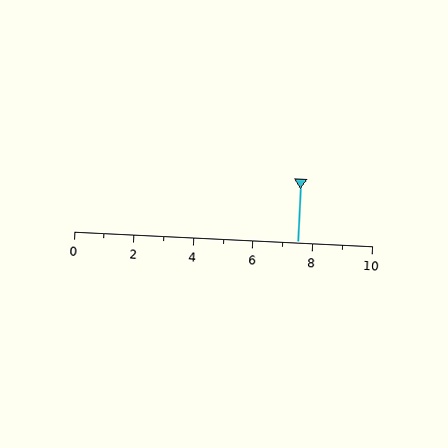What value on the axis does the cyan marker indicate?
The marker indicates approximately 7.5.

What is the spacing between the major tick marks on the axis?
The major ticks are spaced 2 apart.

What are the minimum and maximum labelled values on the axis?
The axis runs from 0 to 10.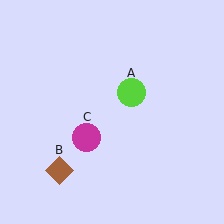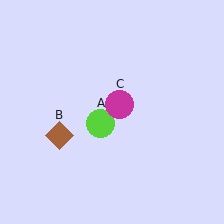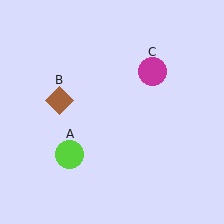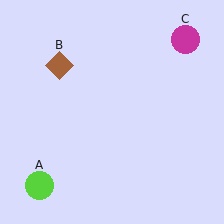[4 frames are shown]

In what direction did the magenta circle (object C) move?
The magenta circle (object C) moved up and to the right.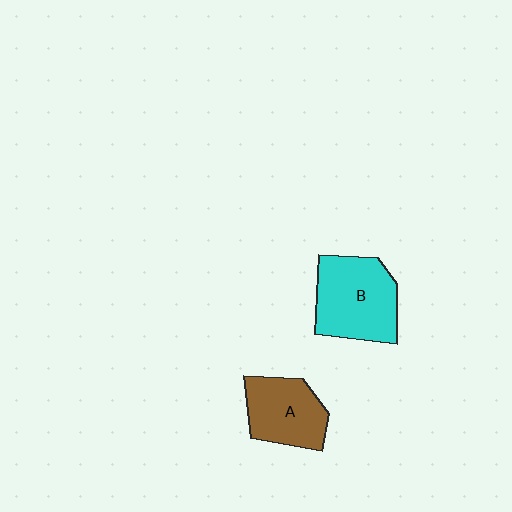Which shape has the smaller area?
Shape A (brown).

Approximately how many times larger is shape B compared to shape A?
Approximately 1.3 times.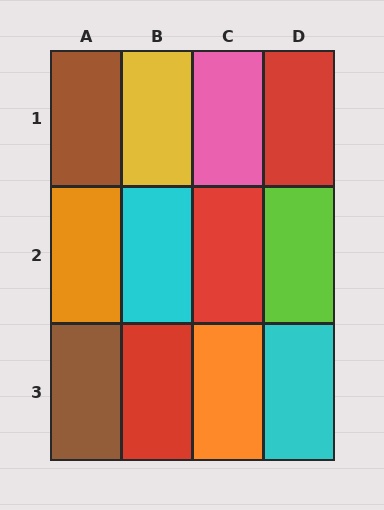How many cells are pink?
1 cell is pink.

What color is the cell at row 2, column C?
Red.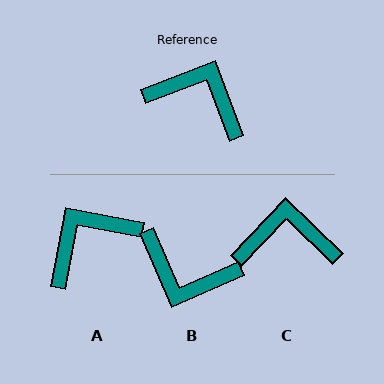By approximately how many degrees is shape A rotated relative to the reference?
Approximately 59 degrees counter-clockwise.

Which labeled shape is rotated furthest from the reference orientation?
B, about 177 degrees away.